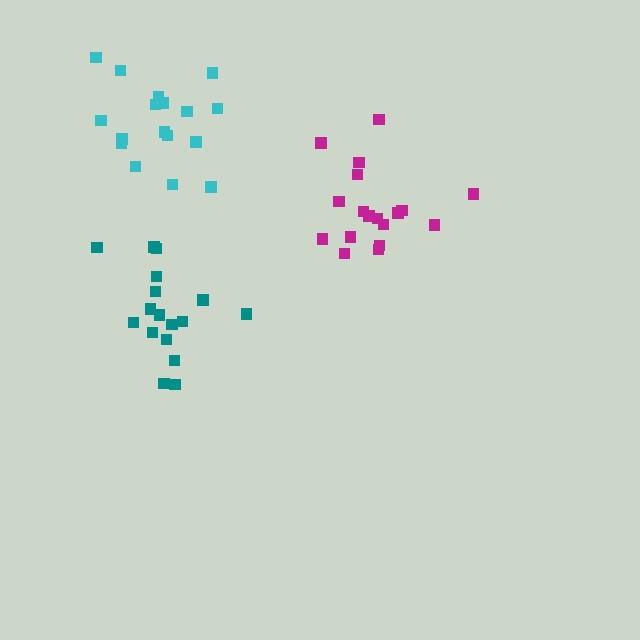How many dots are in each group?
Group 1: 18 dots, Group 2: 17 dots, Group 3: 17 dots (52 total).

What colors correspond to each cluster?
The clusters are colored: magenta, teal, cyan.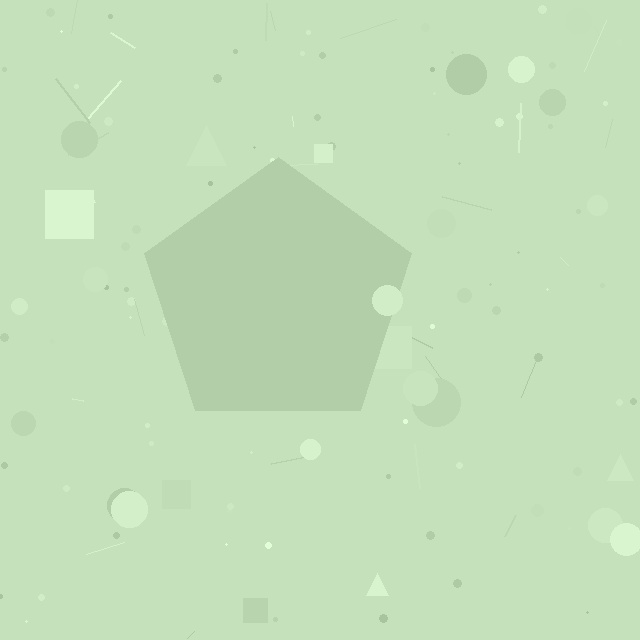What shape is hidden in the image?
A pentagon is hidden in the image.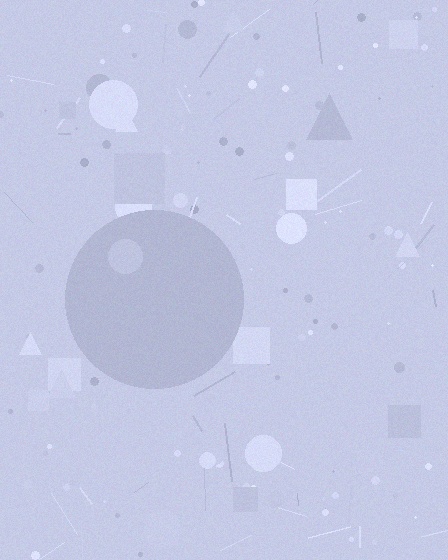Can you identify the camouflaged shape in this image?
The camouflaged shape is a circle.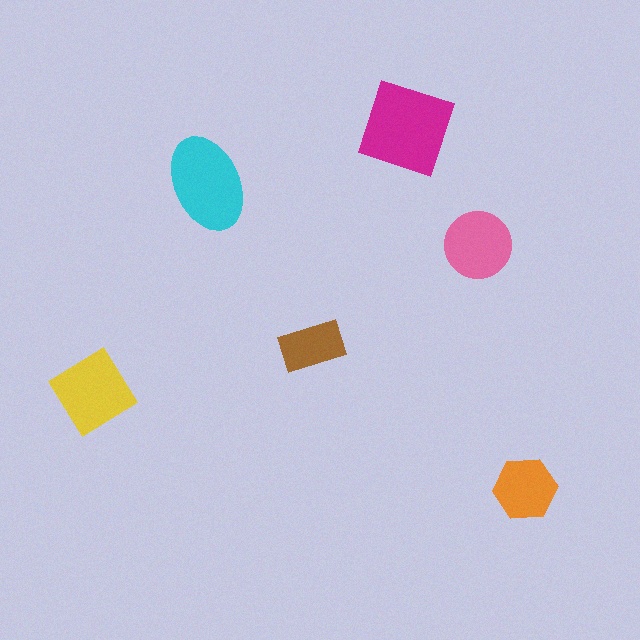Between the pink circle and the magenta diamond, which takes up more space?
The magenta diamond.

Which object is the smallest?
The brown rectangle.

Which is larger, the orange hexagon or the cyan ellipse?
The cyan ellipse.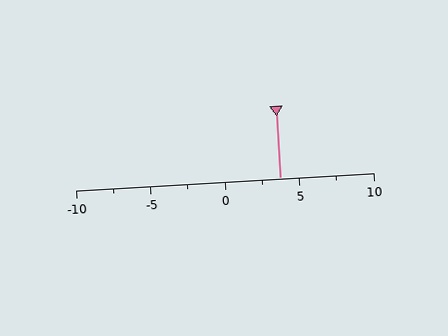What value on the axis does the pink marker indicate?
The marker indicates approximately 3.8.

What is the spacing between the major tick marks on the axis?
The major ticks are spaced 5 apart.